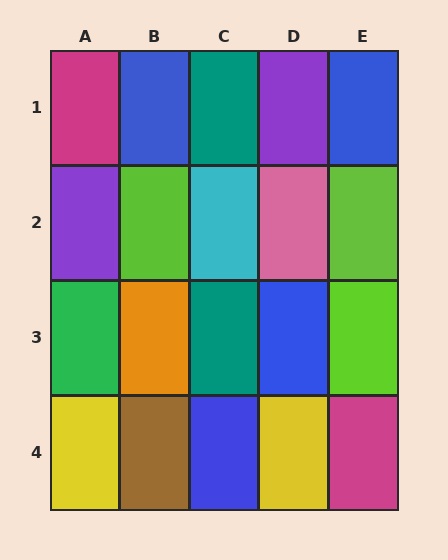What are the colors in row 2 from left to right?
Purple, lime, cyan, pink, lime.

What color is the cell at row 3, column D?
Blue.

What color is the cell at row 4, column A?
Yellow.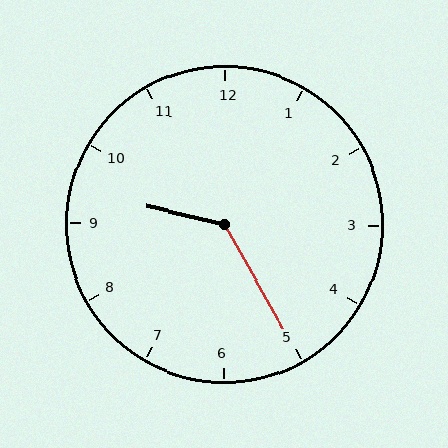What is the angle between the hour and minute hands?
Approximately 132 degrees.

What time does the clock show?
9:25.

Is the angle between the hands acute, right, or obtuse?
It is obtuse.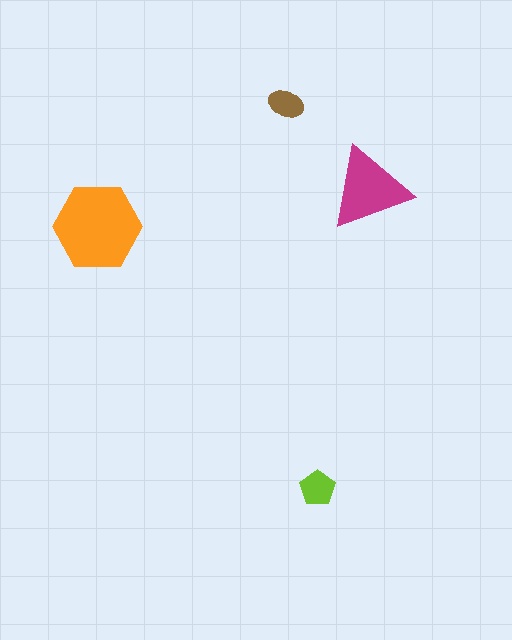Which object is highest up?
The brown ellipse is topmost.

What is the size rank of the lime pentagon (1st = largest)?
3rd.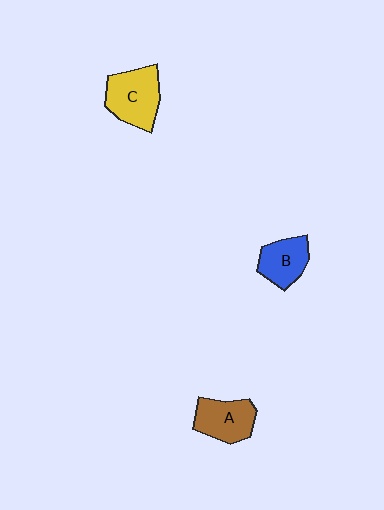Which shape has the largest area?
Shape C (yellow).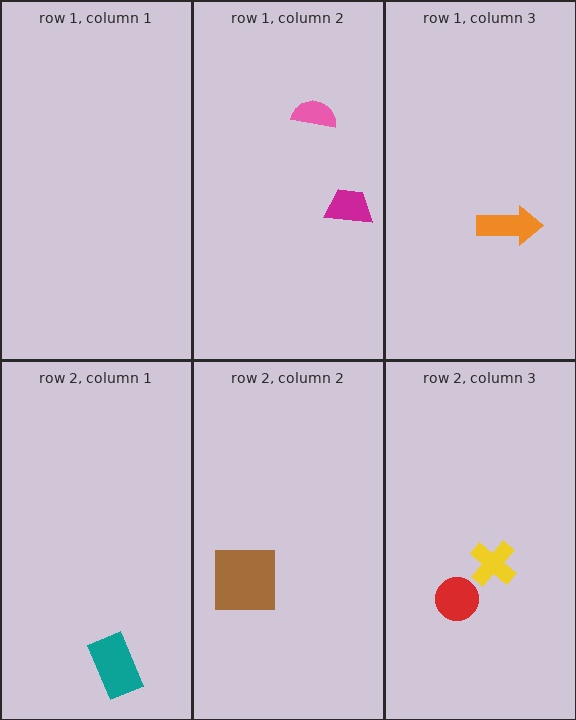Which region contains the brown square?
The row 2, column 2 region.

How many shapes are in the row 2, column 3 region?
2.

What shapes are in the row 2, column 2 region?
The brown square.